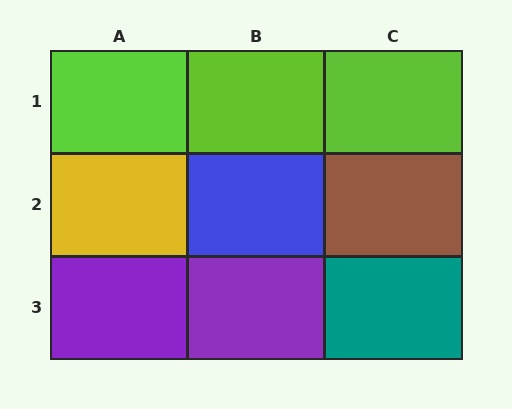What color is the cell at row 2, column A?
Yellow.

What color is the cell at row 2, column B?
Blue.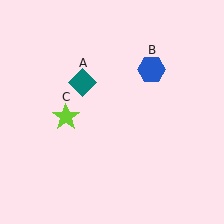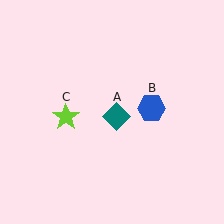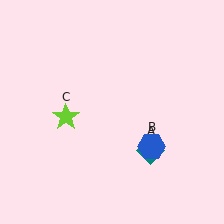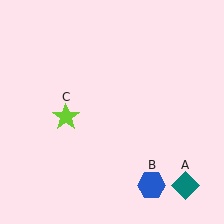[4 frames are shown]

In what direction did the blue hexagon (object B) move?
The blue hexagon (object B) moved down.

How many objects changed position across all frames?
2 objects changed position: teal diamond (object A), blue hexagon (object B).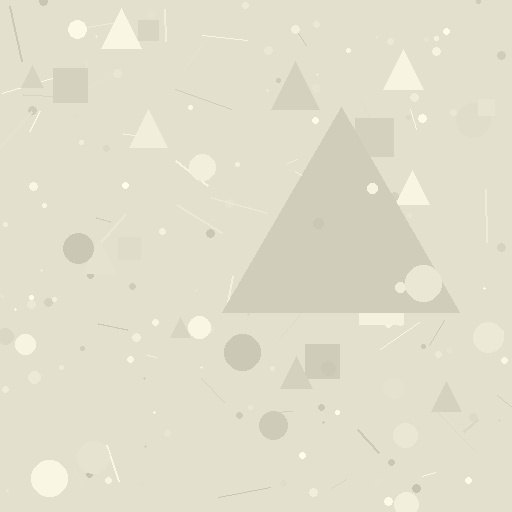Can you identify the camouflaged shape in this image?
The camouflaged shape is a triangle.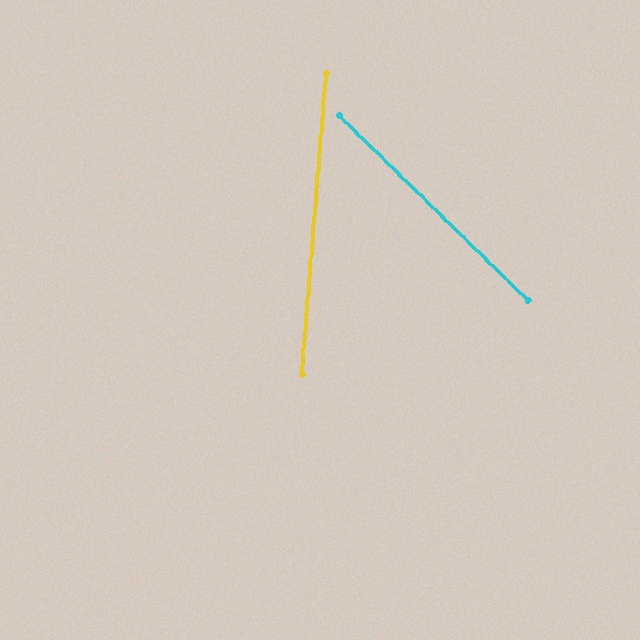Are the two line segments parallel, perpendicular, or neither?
Neither parallel nor perpendicular — they differ by about 50°.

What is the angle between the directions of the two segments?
Approximately 50 degrees.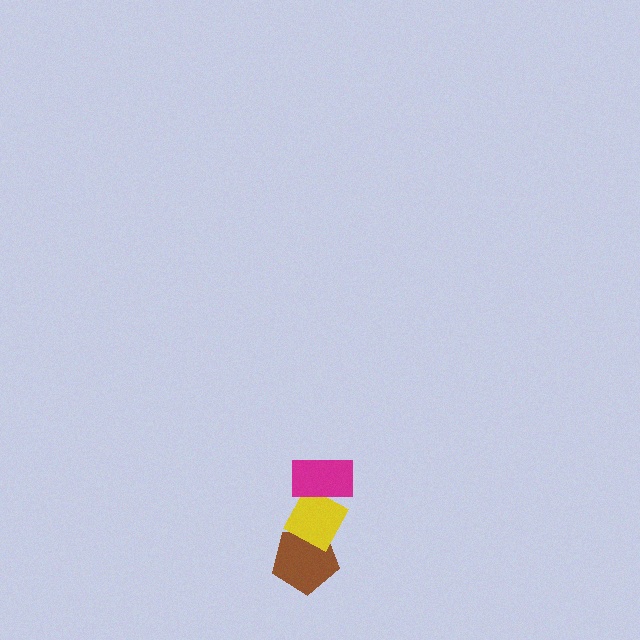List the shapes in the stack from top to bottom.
From top to bottom: the magenta rectangle, the yellow diamond, the brown pentagon.